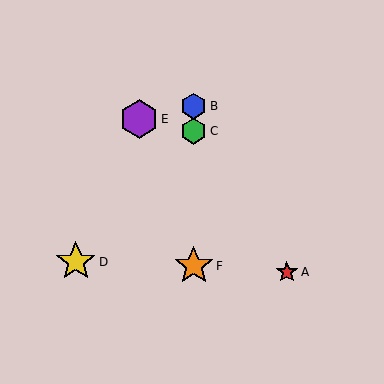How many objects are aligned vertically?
3 objects (B, C, F) are aligned vertically.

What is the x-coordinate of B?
Object B is at x≈194.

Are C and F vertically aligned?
Yes, both are at x≈194.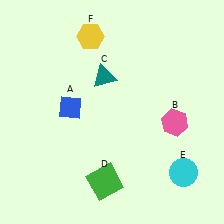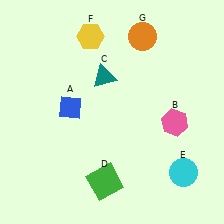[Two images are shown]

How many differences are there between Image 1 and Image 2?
There is 1 difference between the two images.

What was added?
An orange circle (G) was added in Image 2.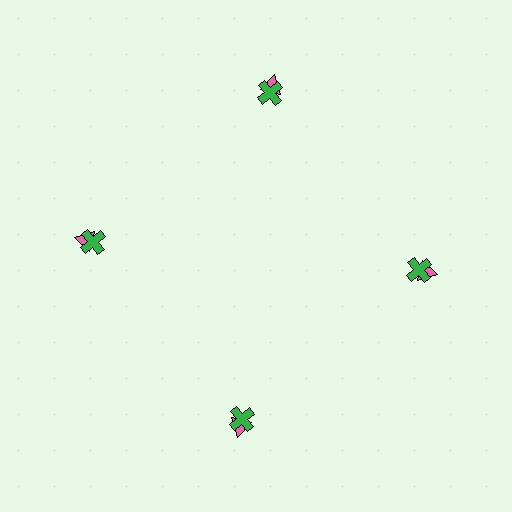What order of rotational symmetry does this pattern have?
This pattern has 4-fold rotational symmetry.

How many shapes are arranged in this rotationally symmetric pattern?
There are 8 shapes, arranged in 4 groups of 2.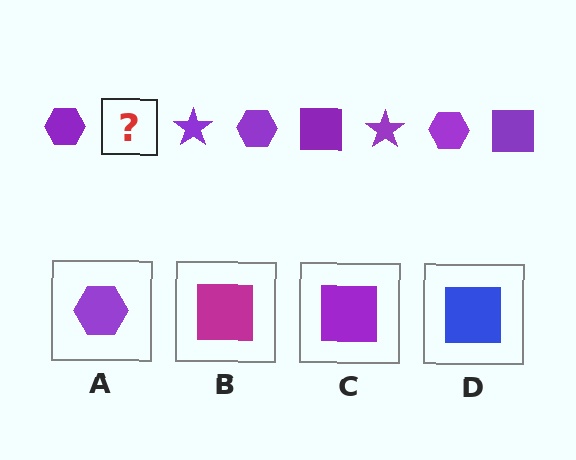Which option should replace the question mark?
Option C.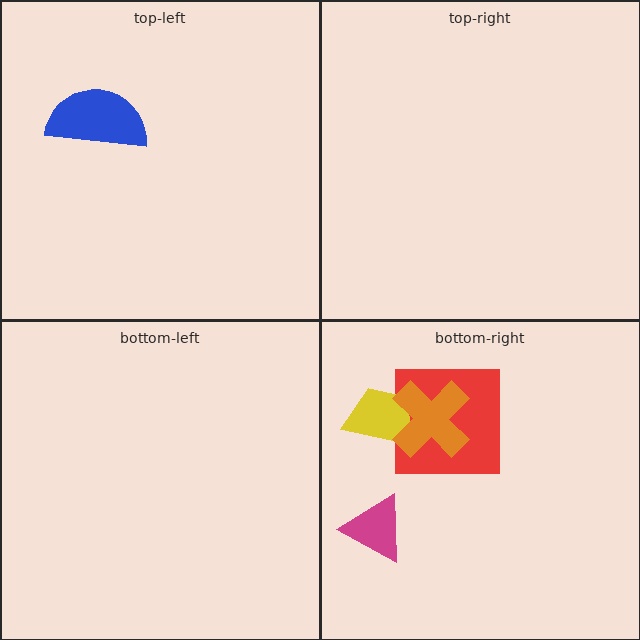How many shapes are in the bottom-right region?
4.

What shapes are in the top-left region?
The blue semicircle.